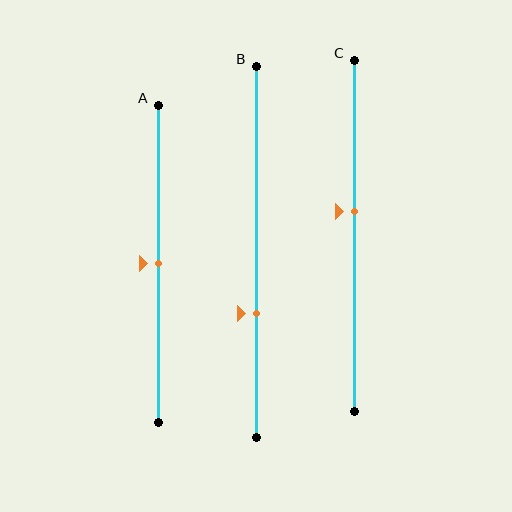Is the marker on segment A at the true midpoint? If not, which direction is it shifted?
Yes, the marker on segment A is at the true midpoint.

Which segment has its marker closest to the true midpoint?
Segment A has its marker closest to the true midpoint.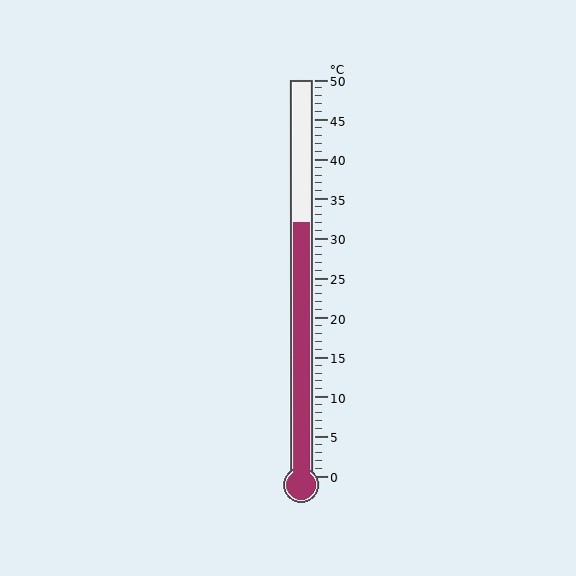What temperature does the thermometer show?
The thermometer shows approximately 32°C.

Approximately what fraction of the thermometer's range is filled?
The thermometer is filled to approximately 65% of its range.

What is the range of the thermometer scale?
The thermometer scale ranges from 0°C to 50°C.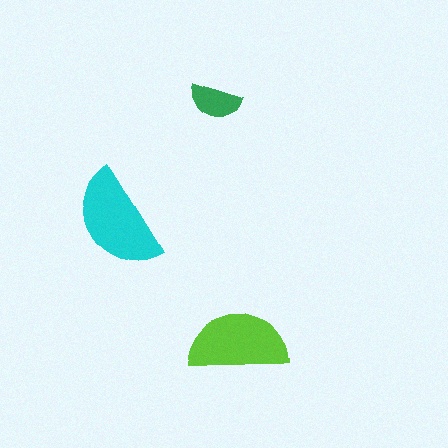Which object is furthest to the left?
The cyan semicircle is leftmost.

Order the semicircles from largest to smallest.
the cyan one, the lime one, the green one.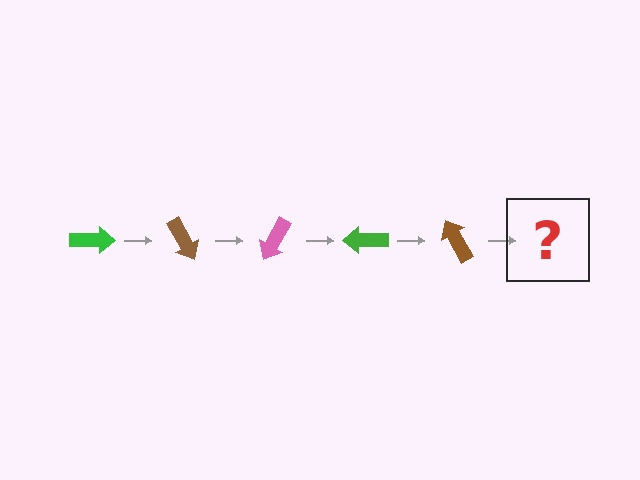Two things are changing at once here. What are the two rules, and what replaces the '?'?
The two rules are that it rotates 60 degrees each step and the color cycles through green, brown, and pink. The '?' should be a pink arrow, rotated 300 degrees from the start.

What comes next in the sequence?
The next element should be a pink arrow, rotated 300 degrees from the start.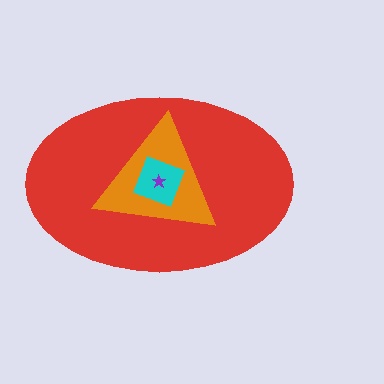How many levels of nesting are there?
4.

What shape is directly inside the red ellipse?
The orange triangle.